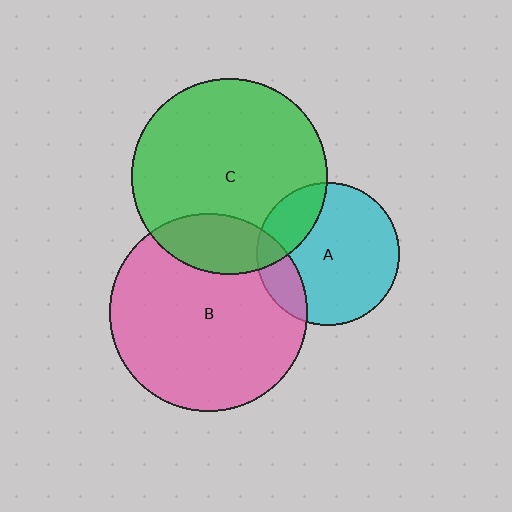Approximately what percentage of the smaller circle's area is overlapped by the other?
Approximately 20%.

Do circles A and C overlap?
Yes.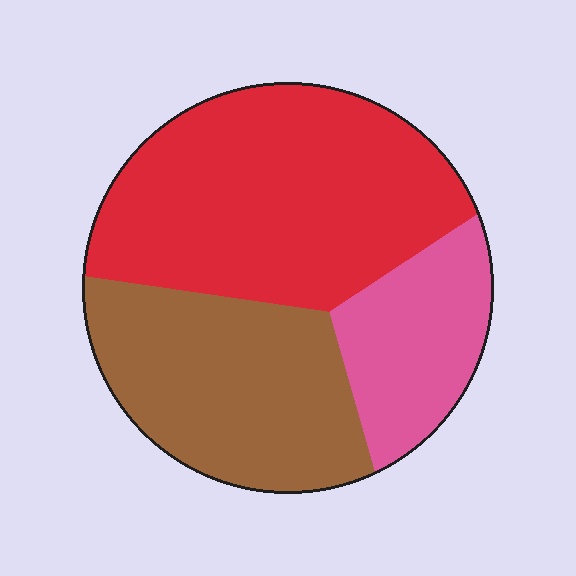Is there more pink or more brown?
Brown.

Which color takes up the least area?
Pink, at roughly 20%.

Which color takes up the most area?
Red, at roughly 50%.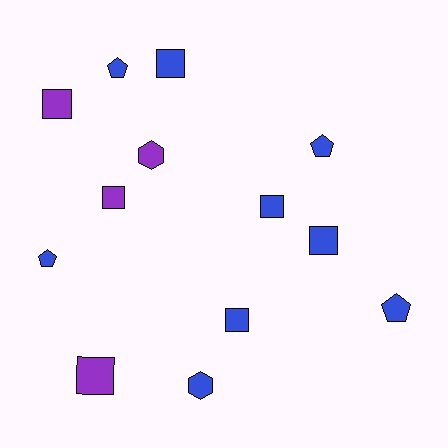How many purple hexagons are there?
There is 1 purple hexagon.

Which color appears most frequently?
Blue, with 9 objects.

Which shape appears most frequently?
Square, with 7 objects.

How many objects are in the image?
There are 13 objects.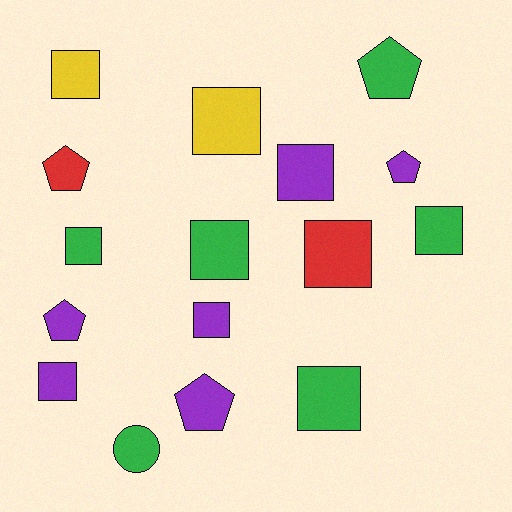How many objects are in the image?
There are 16 objects.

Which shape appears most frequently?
Square, with 10 objects.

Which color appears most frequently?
Green, with 6 objects.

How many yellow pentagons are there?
There are no yellow pentagons.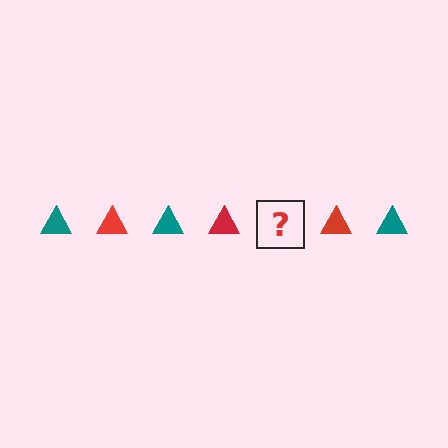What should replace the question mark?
The question mark should be replaced with a teal triangle.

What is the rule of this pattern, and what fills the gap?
The rule is that the pattern cycles through teal, red triangles. The gap should be filled with a teal triangle.